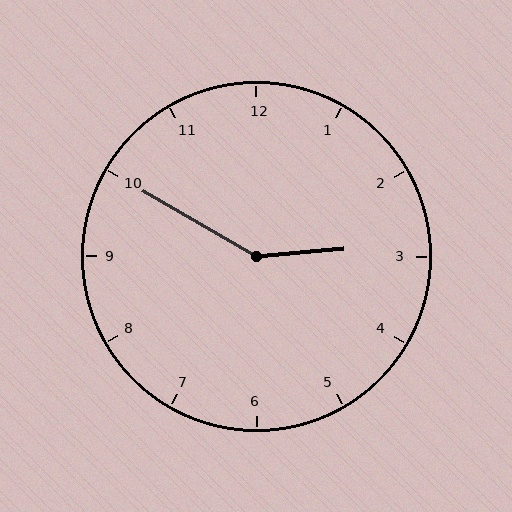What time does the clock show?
2:50.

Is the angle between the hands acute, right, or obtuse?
It is obtuse.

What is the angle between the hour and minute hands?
Approximately 145 degrees.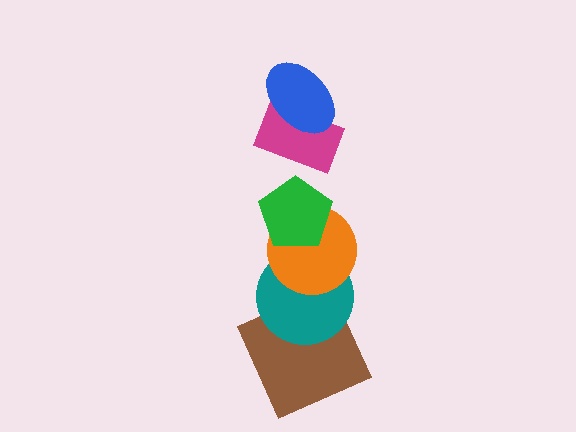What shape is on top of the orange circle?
The green pentagon is on top of the orange circle.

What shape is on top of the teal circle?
The orange circle is on top of the teal circle.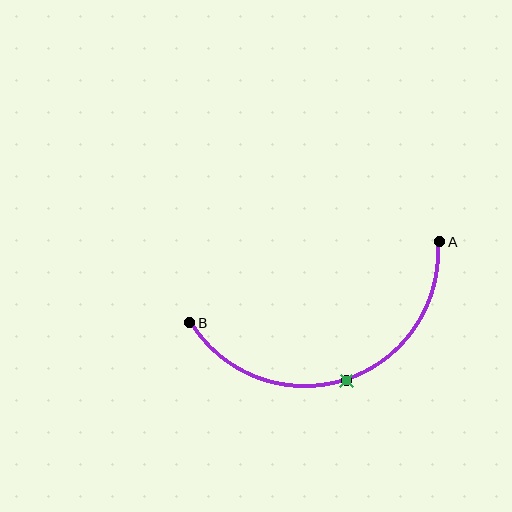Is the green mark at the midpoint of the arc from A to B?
Yes. The green mark lies on the arc at equal arc-length from both A and B — it is the arc midpoint.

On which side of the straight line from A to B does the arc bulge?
The arc bulges below the straight line connecting A and B.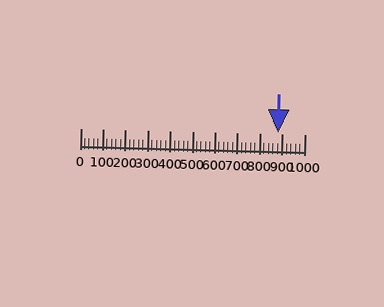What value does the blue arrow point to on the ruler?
The blue arrow points to approximately 880.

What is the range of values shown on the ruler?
The ruler shows values from 0 to 1000.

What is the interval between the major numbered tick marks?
The major tick marks are spaced 100 units apart.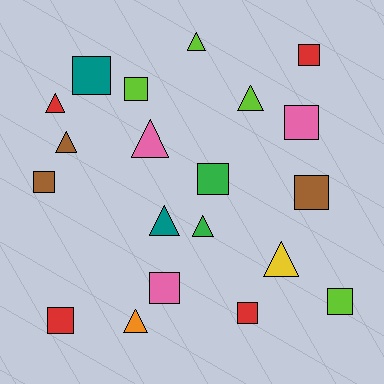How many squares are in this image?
There are 11 squares.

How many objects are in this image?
There are 20 objects.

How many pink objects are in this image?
There are 3 pink objects.